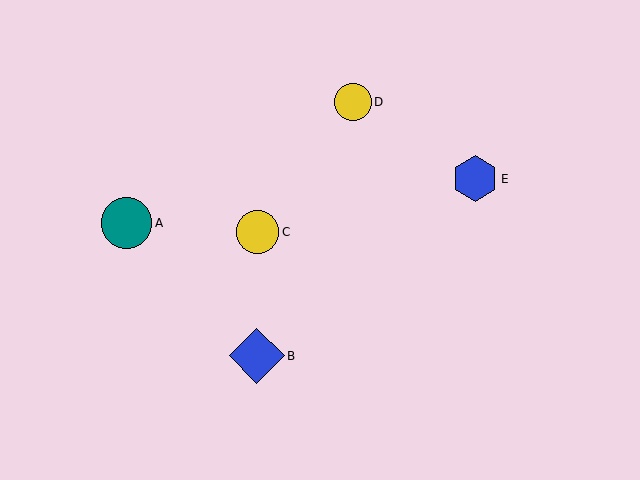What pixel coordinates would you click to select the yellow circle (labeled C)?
Click at (257, 232) to select the yellow circle C.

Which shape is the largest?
The blue diamond (labeled B) is the largest.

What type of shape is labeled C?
Shape C is a yellow circle.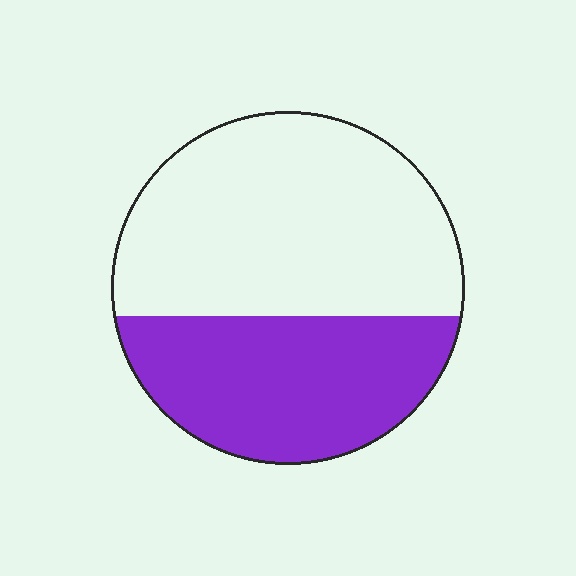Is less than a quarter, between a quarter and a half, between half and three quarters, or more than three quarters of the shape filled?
Between a quarter and a half.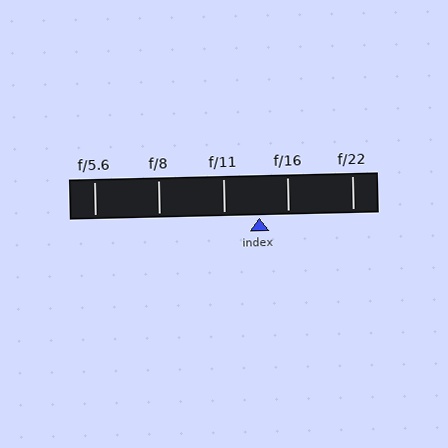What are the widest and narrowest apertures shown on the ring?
The widest aperture shown is f/5.6 and the narrowest is f/22.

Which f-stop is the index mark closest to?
The index mark is closest to f/16.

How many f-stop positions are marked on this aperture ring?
There are 5 f-stop positions marked.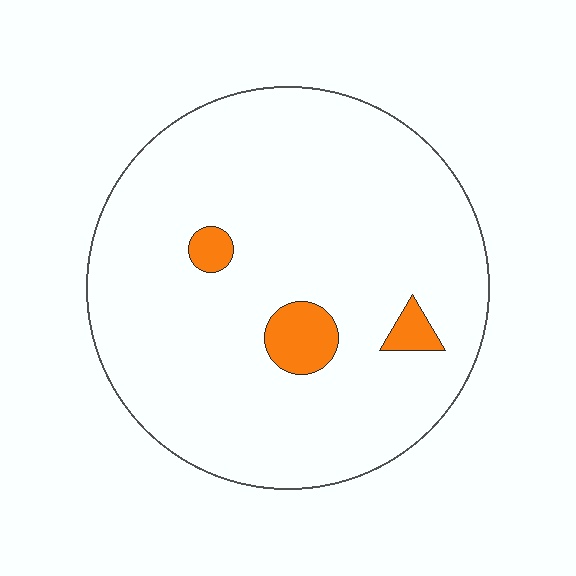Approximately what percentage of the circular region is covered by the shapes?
Approximately 5%.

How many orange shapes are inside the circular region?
3.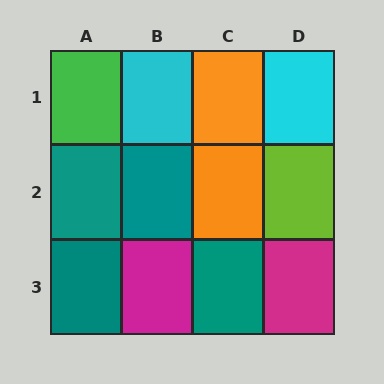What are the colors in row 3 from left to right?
Teal, magenta, teal, magenta.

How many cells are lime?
1 cell is lime.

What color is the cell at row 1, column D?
Cyan.